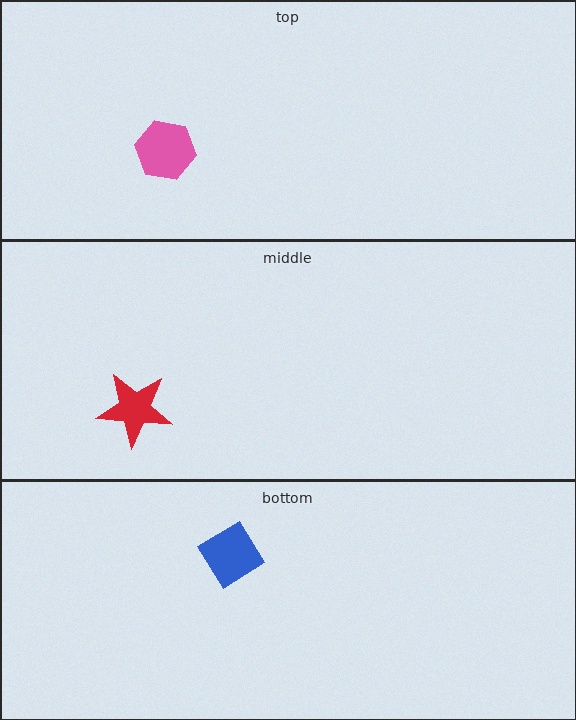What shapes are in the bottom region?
The blue diamond.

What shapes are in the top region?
The pink hexagon.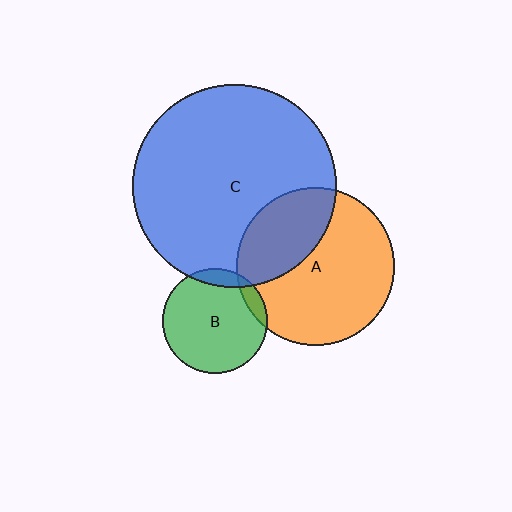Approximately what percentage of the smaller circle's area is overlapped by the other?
Approximately 10%.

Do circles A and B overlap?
Yes.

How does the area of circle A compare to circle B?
Approximately 2.3 times.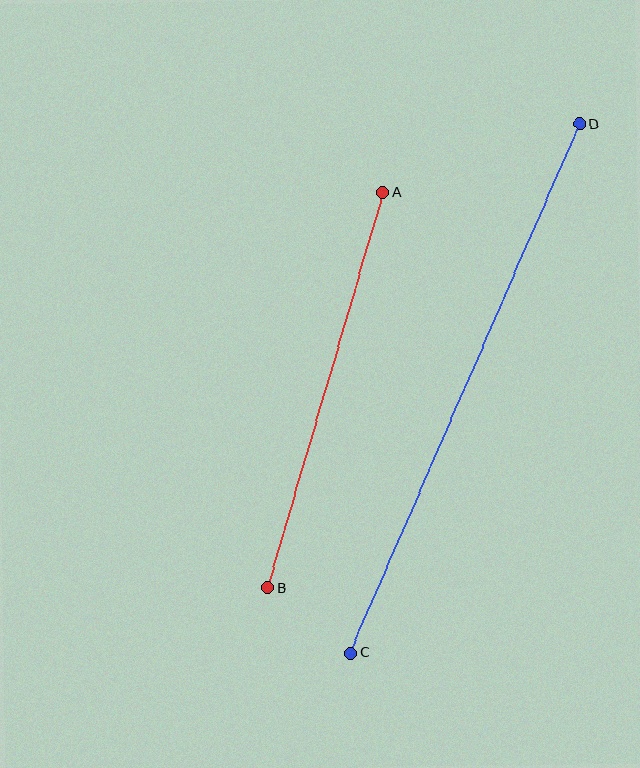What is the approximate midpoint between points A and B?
The midpoint is at approximately (325, 390) pixels.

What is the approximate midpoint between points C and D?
The midpoint is at approximately (465, 389) pixels.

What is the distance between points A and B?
The distance is approximately 411 pixels.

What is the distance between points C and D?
The distance is approximately 576 pixels.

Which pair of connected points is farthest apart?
Points C and D are farthest apart.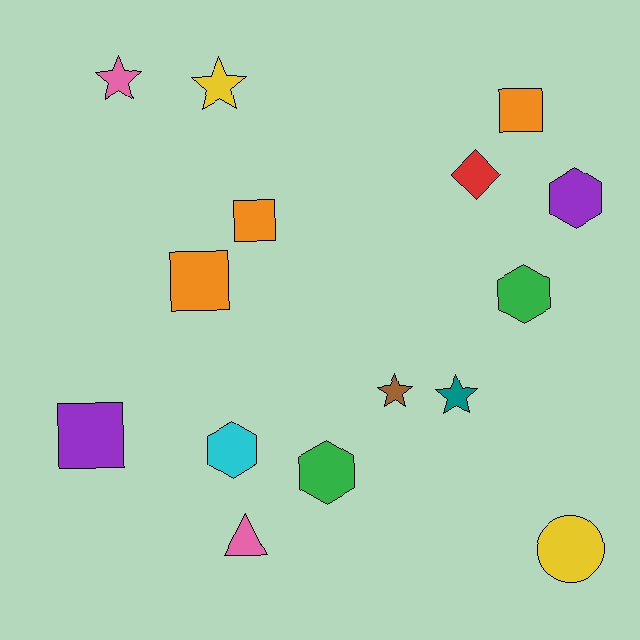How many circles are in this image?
There is 1 circle.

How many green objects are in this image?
There are 2 green objects.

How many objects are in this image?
There are 15 objects.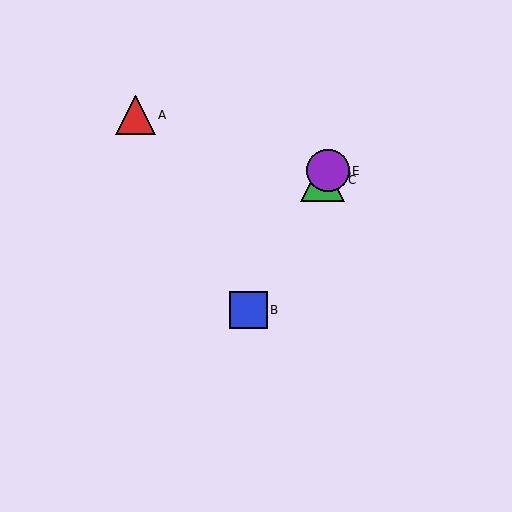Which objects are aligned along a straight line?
Objects B, C, D, E are aligned along a straight line.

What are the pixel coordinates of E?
Object E is at (328, 171).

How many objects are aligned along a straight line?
4 objects (B, C, D, E) are aligned along a straight line.